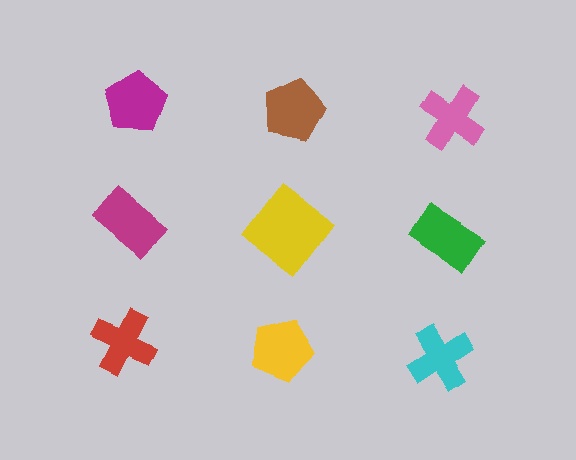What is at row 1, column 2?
A brown pentagon.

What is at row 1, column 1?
A magenta pentagon.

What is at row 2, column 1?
A magenta rectangle.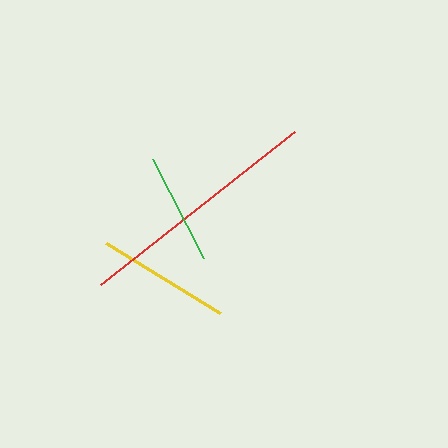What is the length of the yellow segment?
The yellow segment is approximately 134 pixels long.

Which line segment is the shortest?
The green line is the shortest at approximately 112 pixels.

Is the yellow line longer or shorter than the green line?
The yellow line is longer than the green line.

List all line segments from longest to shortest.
From longest to shortest: red, yellow, green.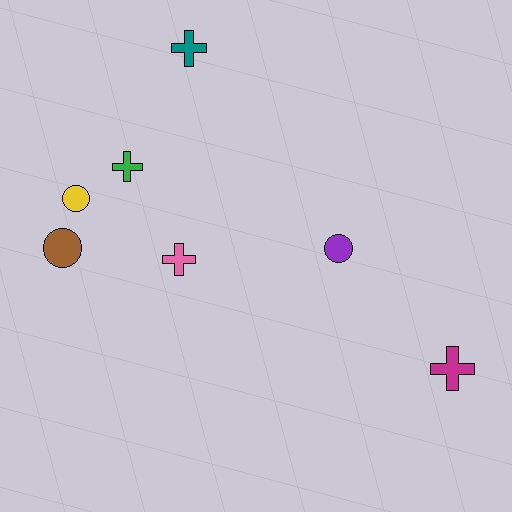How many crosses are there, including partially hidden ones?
There are 4 crosses.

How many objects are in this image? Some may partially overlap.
There are 7 objects.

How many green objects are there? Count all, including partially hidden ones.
There is 1 green object.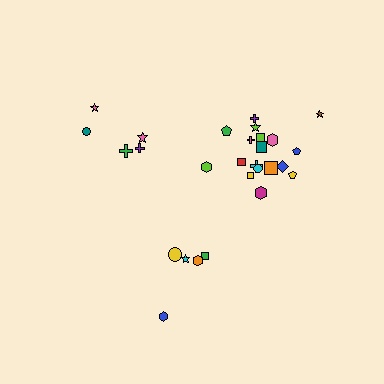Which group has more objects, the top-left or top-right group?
The top-right group.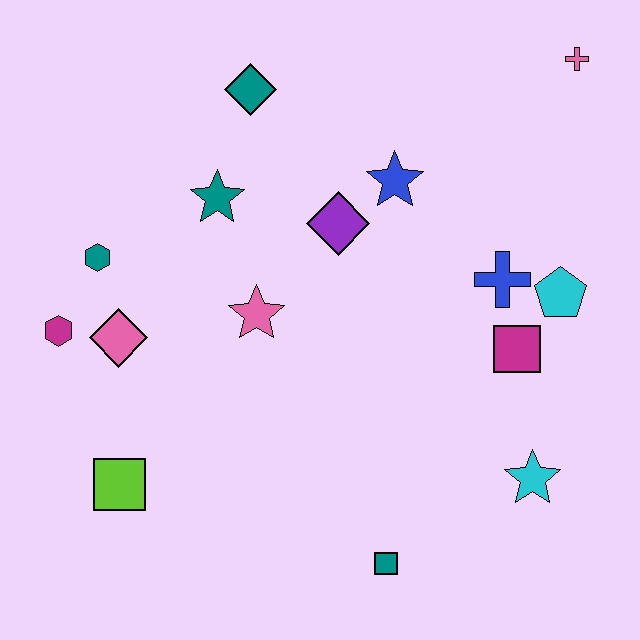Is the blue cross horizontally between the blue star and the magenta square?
Yes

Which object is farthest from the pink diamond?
The pink cross is farthest from the pink diamond.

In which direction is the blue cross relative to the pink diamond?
The blue cross is to the right of the pink diamond.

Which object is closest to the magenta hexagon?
The pink diamond is closest to the magenta hexagon.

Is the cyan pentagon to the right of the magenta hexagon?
Yes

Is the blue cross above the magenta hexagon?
Yes